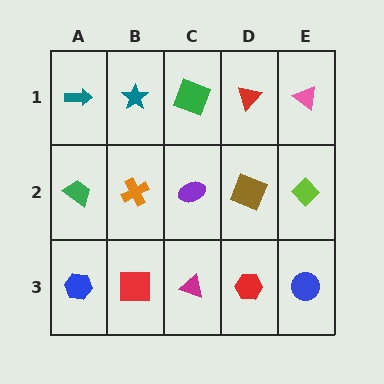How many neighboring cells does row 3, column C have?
3.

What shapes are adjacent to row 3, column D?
A brown square (row 2, column D), a magenta triangle (row 3, column C), a blue circle (row 3, column E).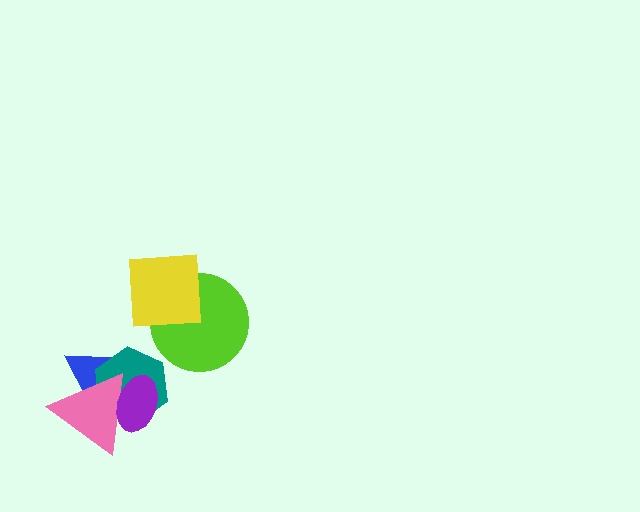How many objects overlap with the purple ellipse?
3 objects overlap with the purple ellipse.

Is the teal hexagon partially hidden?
Yes, it is partially covered by another shape.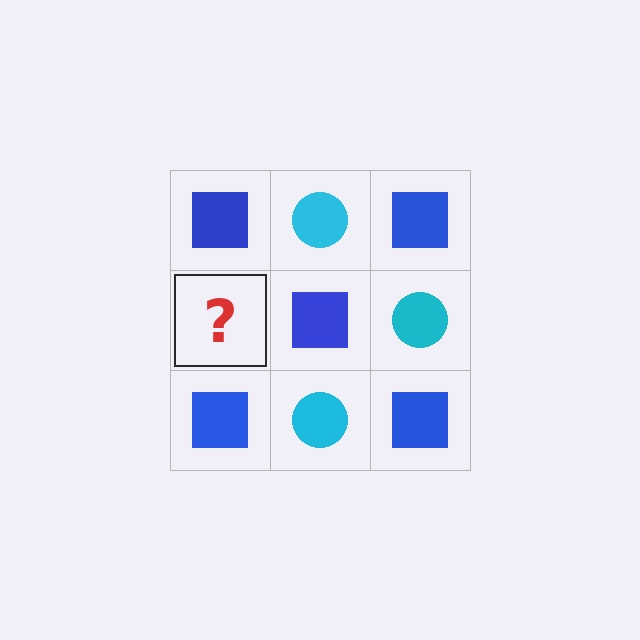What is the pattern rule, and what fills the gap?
The rule is that it alternates blue square and cyan circle in a checkerboard pattern. The gap should be filled with a cyan circle.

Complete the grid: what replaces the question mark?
The question mark should be replaced with a cyan circle.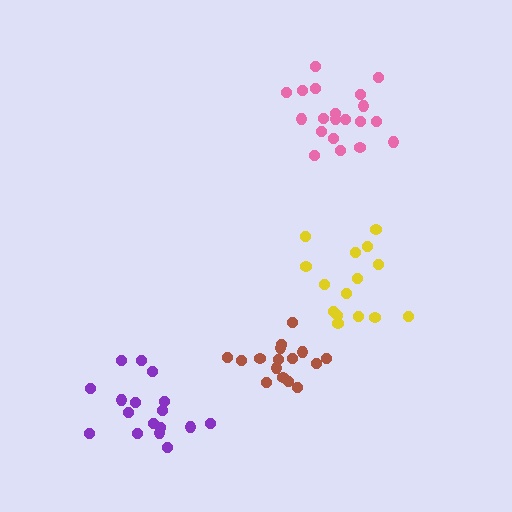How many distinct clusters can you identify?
There are 4 distinct clusters.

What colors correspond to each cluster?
The clusters are colored: brown, pink, yellow, purple.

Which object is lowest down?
The purple cluster is bottommost.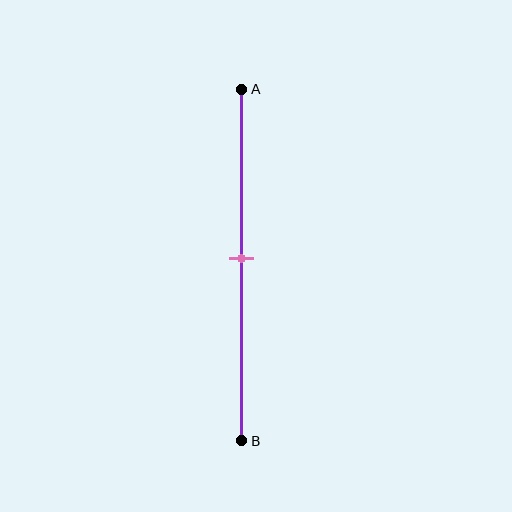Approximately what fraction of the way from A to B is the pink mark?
The pink mark is approximately 50% of the way from A to B.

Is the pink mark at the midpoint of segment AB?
Yes, the mark is approximately at the midpoint.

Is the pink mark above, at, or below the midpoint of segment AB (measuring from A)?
The pink mark is approximately at the midpoint of segment AB.